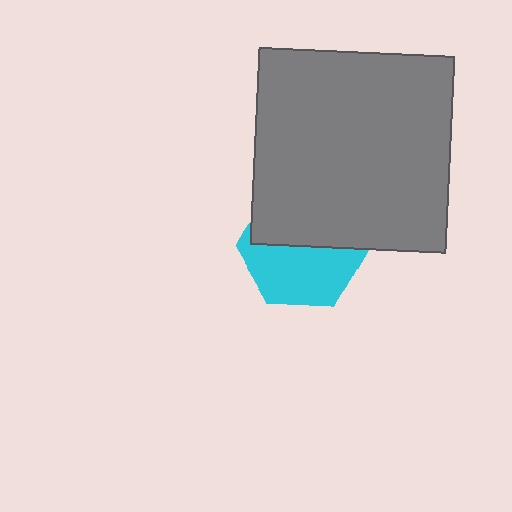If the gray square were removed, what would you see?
You would see the complete cyan hexagon.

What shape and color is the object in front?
The object in front is a gray square.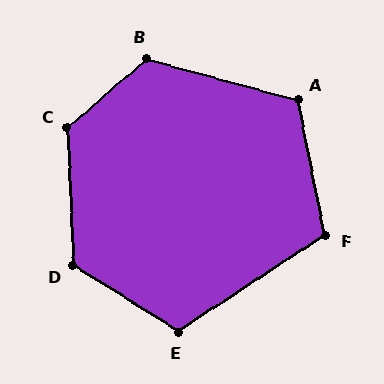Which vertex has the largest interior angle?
C, at approximately 128 degrees.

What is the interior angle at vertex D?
Approximately 124 degrees (obtuse).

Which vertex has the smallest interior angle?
F, at approximately 112 degrees.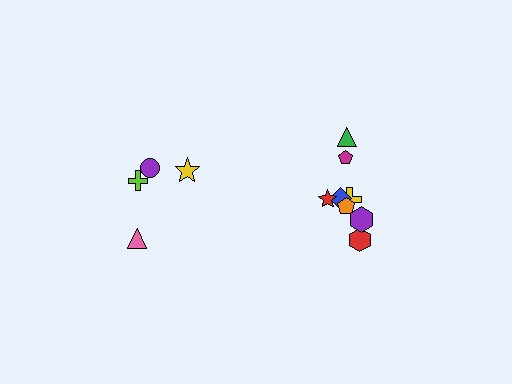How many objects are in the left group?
There are 4 objects.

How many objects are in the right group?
There are 8 objects.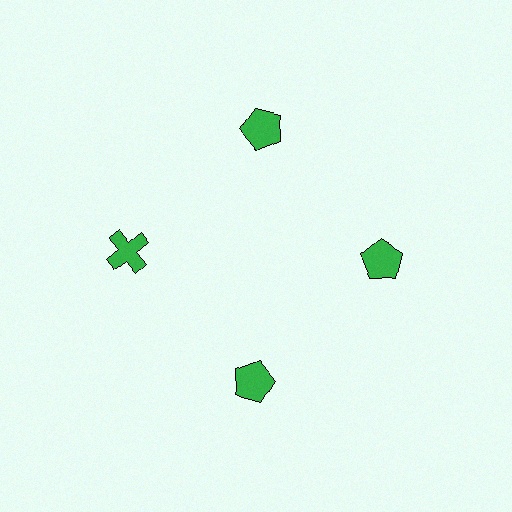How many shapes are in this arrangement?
There are 4 shapes arranged in a ring pattern.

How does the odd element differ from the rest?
It has a different shape: cross instead of pentagon.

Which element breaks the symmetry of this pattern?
The green cross at roughly the 9 o'clock position breaks the symmetry. All other shapes are green pentagons.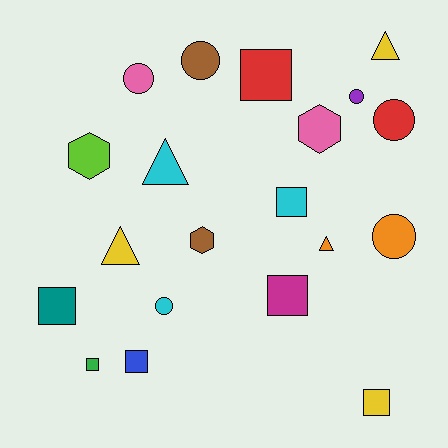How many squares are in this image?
There are 7 squares.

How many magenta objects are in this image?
There is 1 magenta object.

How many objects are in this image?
There are 20 objects.